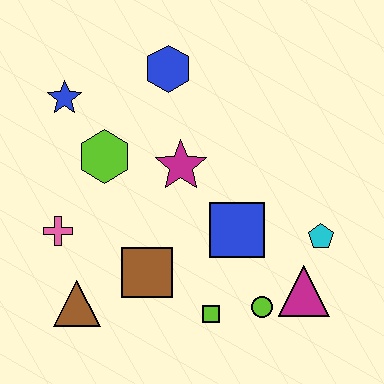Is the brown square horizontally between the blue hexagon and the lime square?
No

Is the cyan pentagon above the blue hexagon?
No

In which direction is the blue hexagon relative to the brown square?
The blue hexagon is above the brown square.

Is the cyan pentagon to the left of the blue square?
No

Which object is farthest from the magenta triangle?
The blue star is farthest from the magenta triangle.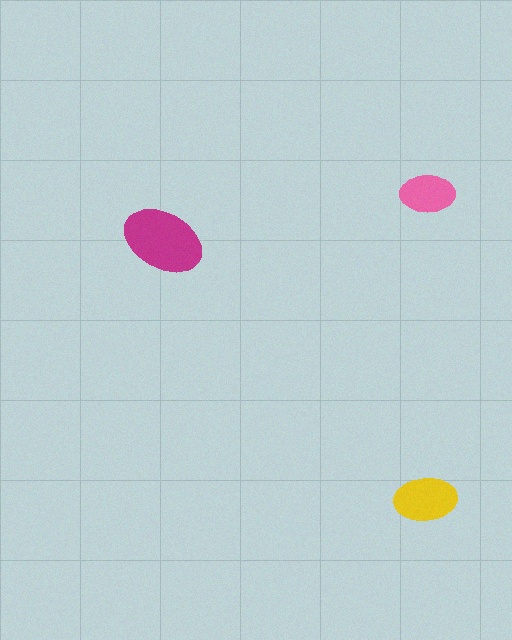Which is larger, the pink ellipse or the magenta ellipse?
The magenta one.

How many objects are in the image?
There are 3 objects in the image.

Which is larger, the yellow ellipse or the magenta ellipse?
The magenta one.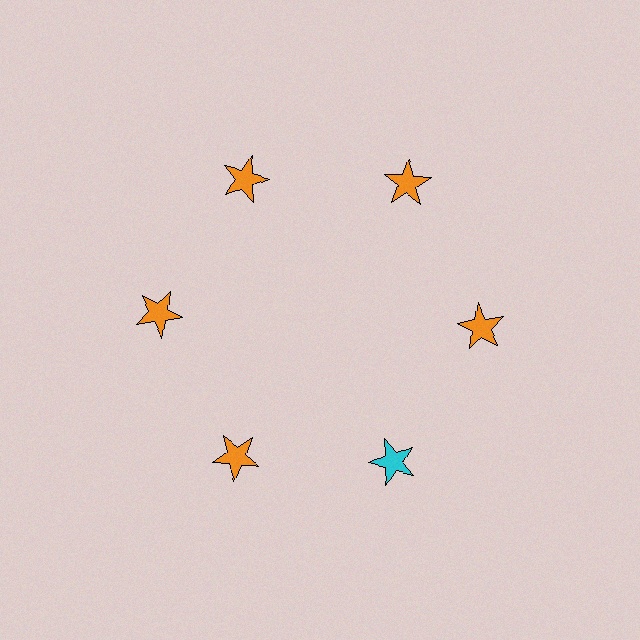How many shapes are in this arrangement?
There are 6 shapes arranged in a ring pattern.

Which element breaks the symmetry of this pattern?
The cyan star at roughly the 5 o'clock position breaks the symmetry. All other shapes are orange stars.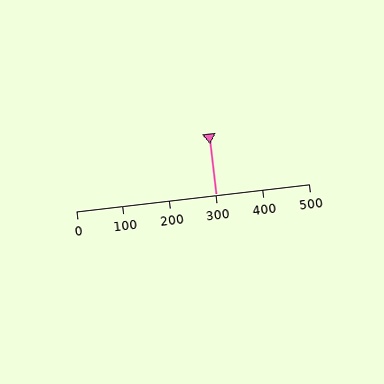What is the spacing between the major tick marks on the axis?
The major ticks are spaced 100 apart.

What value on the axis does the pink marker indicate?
The marker indicates approximately 300.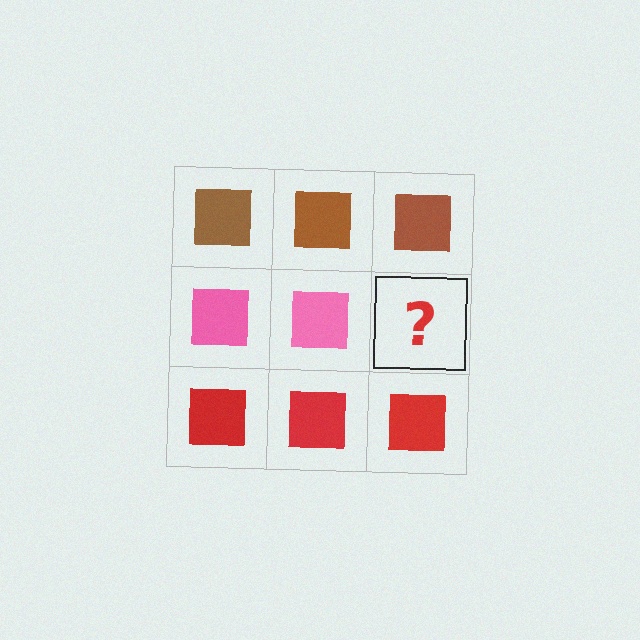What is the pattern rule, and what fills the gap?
The rule is that each row has a consistent color. The gap should be filled with a pink square.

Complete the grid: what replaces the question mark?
The question mark should be replaced with a pink square.